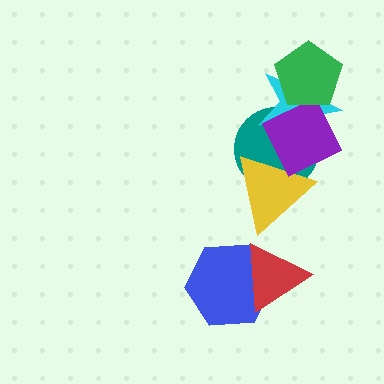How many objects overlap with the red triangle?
1 object overlaps with the red triangle.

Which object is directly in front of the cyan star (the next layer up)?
The purple diamond is directly in front of the cyan star.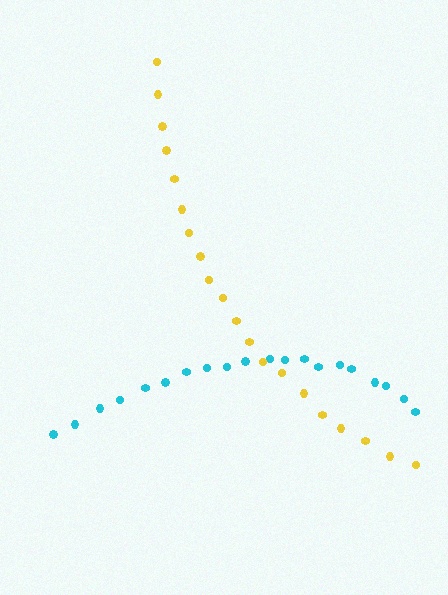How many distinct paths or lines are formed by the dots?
There are 2 distinct paths.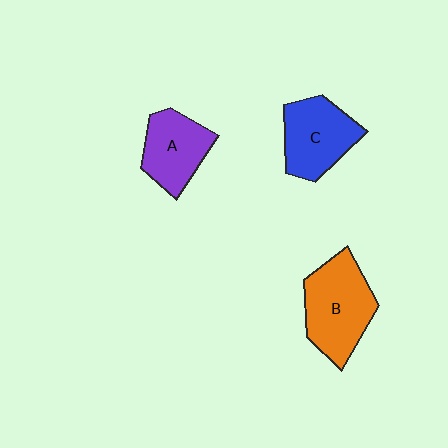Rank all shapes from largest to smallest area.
From largest to smallest: B (orange), C (blue), A (purple).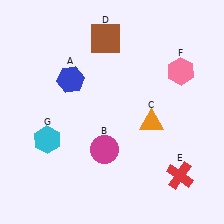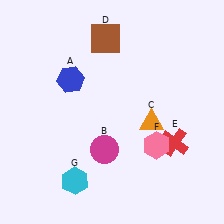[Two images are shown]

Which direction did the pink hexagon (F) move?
The pink hexagon (F) moved down.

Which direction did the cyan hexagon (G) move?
The cyan hexagon (G) moved down.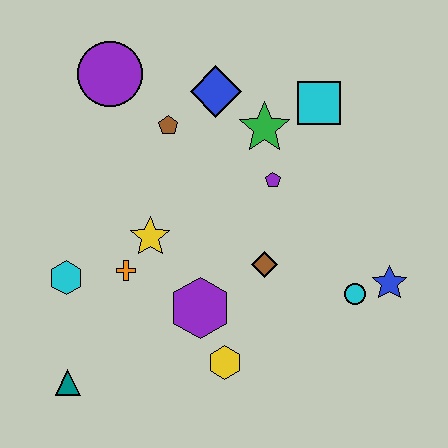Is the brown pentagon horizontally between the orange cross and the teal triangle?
No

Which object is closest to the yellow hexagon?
The purple hexagon is closest to the yellow hexagon.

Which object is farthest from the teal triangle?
The cyan square is farthest from the teal triangle.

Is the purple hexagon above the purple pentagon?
No